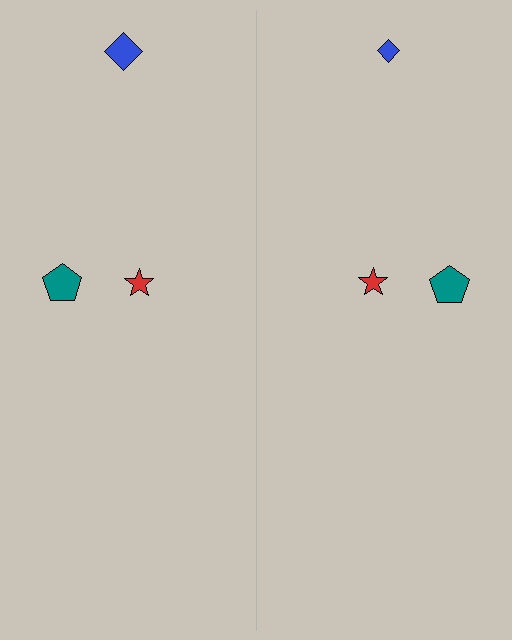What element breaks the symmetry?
The blue diamond on the right side has a different size than its mirror counterpart.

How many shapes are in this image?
There are 6 shapes in this image.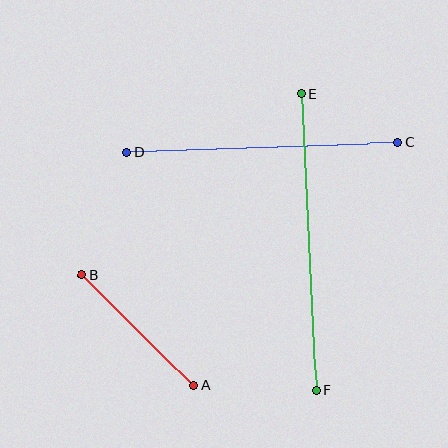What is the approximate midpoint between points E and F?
The midpoint is at approximately (308, 242) pixels.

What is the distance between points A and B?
The distance is approximately 157 pixels.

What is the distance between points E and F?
The distance is approximately 297 pixels.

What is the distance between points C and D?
The distance is approximately 271 pixels.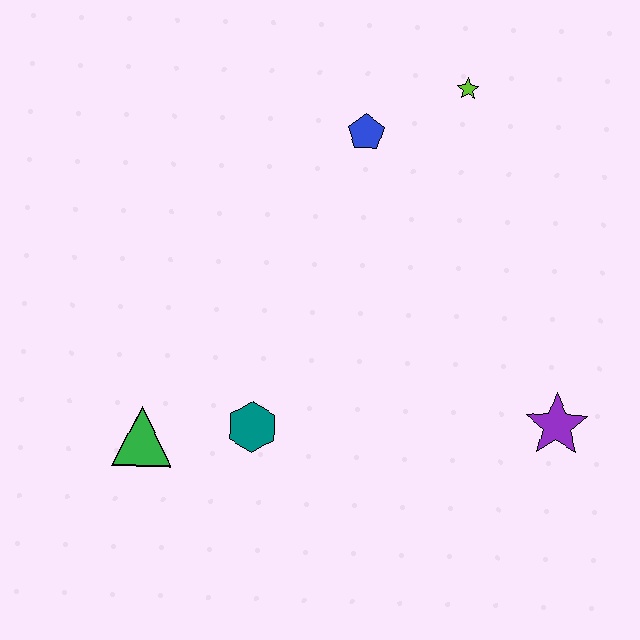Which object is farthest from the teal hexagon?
The lime star is farthest from the teal hexagon.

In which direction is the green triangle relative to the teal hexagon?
The green triangle is to the left of the teal hexagon.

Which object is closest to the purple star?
The teal hexagon is closest to the purple star.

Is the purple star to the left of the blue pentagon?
No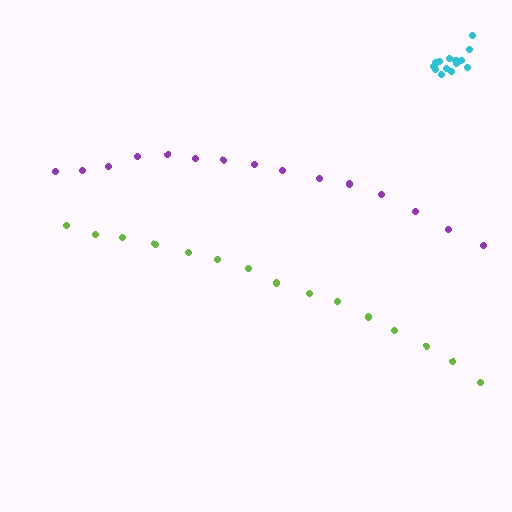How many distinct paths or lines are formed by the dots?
There are 3 distinct paths.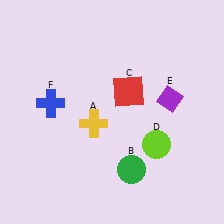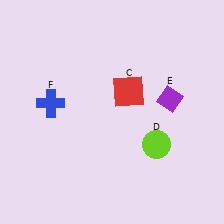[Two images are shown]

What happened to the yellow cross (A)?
The yellow cross (A) was removed in Image 2. It was in the bottom-left area of Image 1.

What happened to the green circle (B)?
The green circle (B) was removed in Image 2. It was in the bottom-right area of Image 1.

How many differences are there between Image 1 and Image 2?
There are 2 differences between the two images.